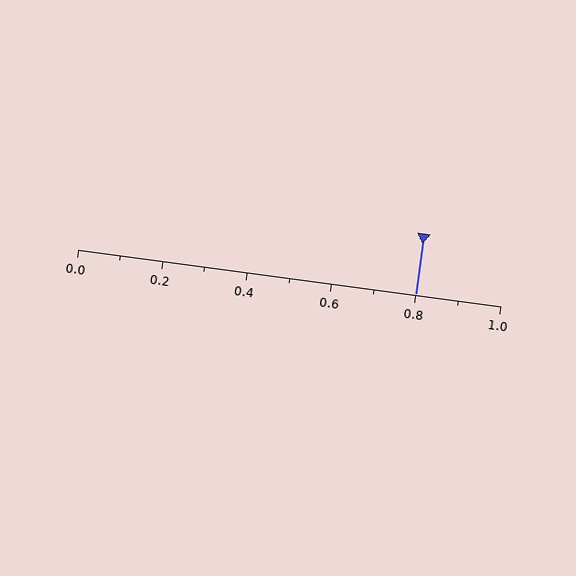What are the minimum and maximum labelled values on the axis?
The axis runs from 0.0 to 1.0.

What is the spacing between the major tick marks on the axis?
The major ticks are spaced 0.2 apart.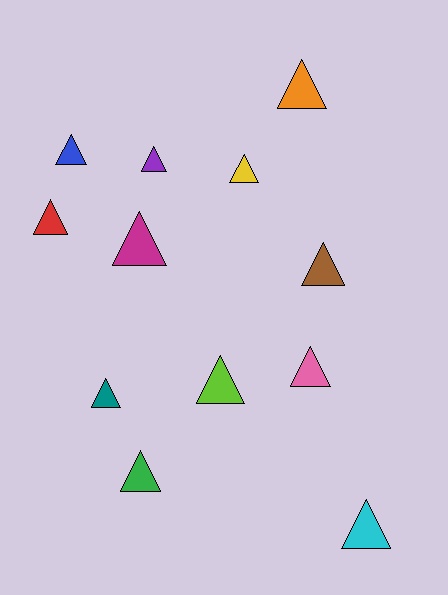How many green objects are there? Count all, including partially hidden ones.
There is 1 green object.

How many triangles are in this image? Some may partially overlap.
There are 12 triangles.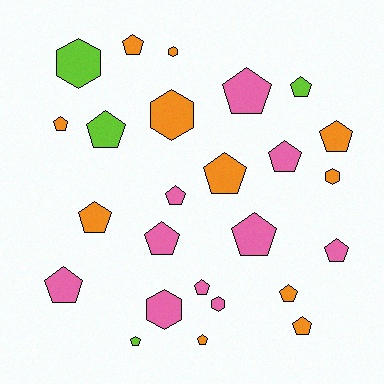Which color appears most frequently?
Orange, with 11 objects.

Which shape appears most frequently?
Pentagon, with 19 objects.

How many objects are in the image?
There are 25 objects.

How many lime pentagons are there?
There are 3 lime pentagons.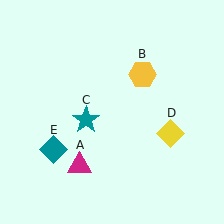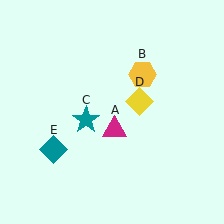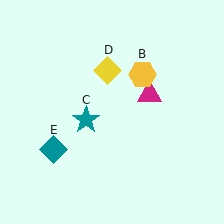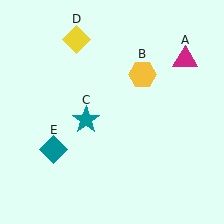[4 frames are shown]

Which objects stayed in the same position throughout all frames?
Yellow hexagon (object B) and teal star (object C) and teal diamond (object E) remained stationary.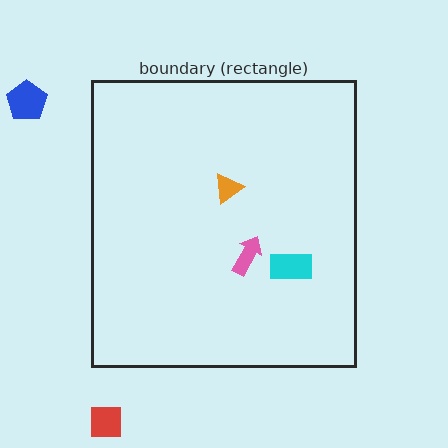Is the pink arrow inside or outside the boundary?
Inside.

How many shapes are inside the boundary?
3 inside, 2 outside.